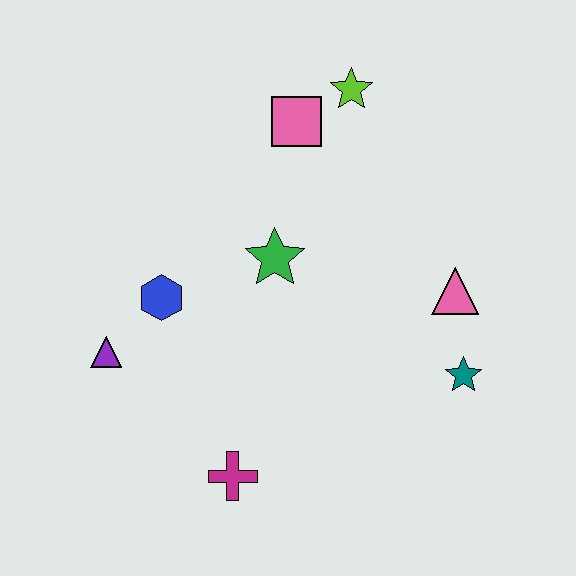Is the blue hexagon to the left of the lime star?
Yes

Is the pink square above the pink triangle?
Yes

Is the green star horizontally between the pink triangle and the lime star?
No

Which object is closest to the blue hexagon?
The purple triangle is closest to the blue hexagon.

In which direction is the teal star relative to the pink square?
The teal star is below the pink square.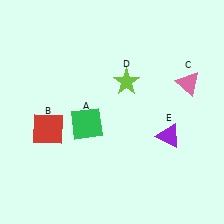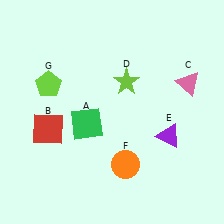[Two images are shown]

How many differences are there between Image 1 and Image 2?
There are 2 differences between the two images.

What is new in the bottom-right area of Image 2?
An orange circle (F) was added in the bottom-right area of Image 2.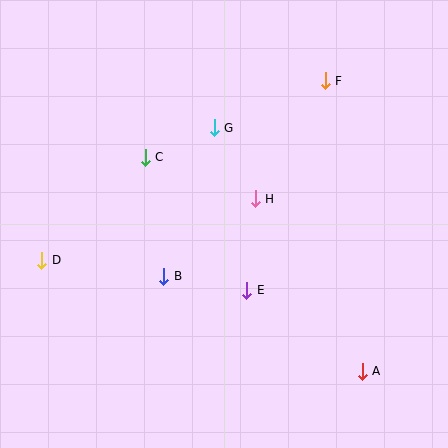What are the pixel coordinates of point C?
Point C is at (145, 157).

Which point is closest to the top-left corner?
Point C is closest to the top-left corner.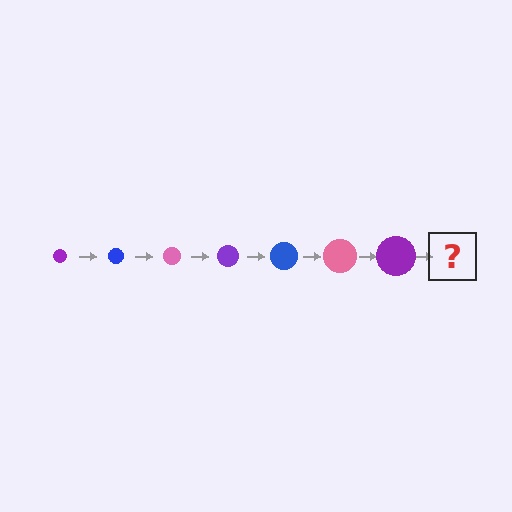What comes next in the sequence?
The next element should be a blue circle, larger than the previous one.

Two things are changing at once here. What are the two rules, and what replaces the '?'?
The two rules are that the circle grows larger each step and the color cycles through purple, blue, and pink. The '?' should be a blue circle, larger than the previous one.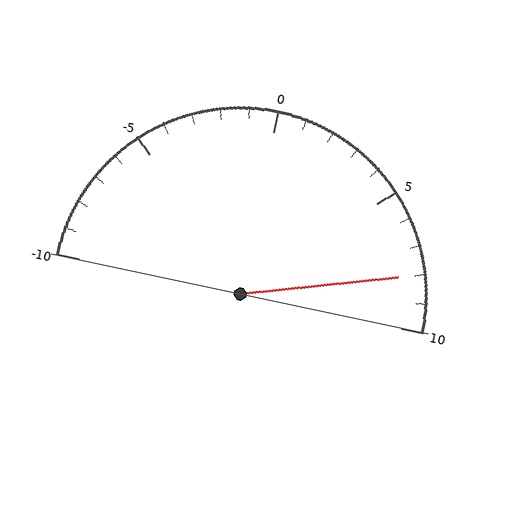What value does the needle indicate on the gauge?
The needle indicates approximately 8.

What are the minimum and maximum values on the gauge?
The gauge ranges from -10 to 10.